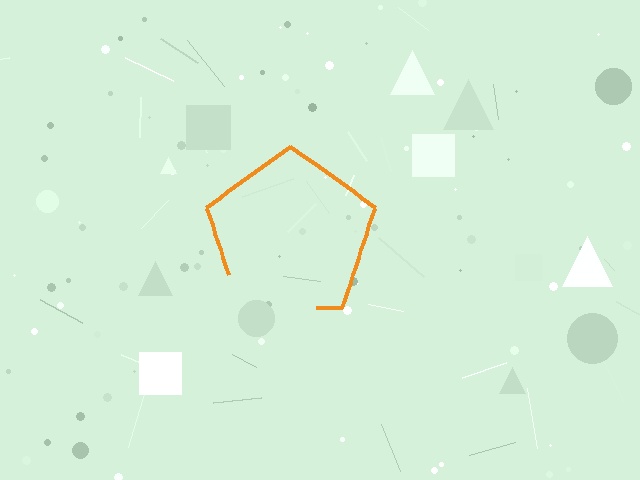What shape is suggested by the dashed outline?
The dashed outline suggests a pentagon.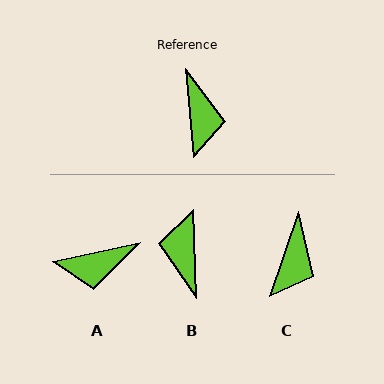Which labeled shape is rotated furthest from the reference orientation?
B, about 176 degrees away.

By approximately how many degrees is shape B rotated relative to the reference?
Approximately 176 degrees counter-clockwise.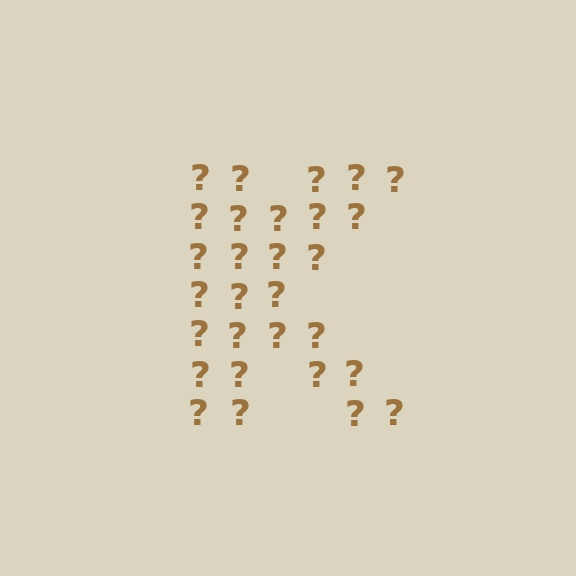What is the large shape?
The large shape is the letter K.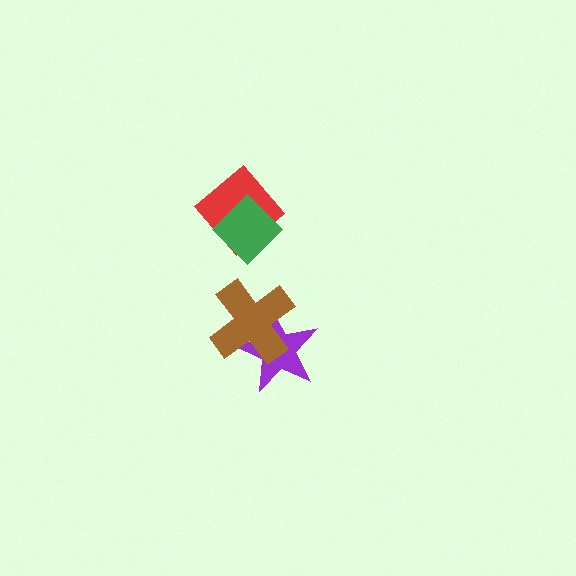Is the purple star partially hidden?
Yes, it is partially covered by another shape.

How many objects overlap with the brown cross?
1 object overlaps with the brown cross.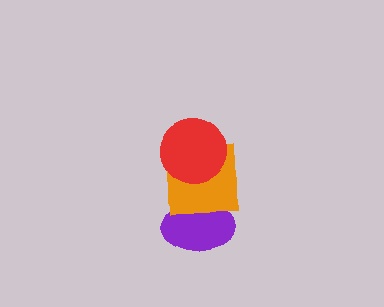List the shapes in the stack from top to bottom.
From top to bottom: the red circle, the orange square, the purple ellipse.